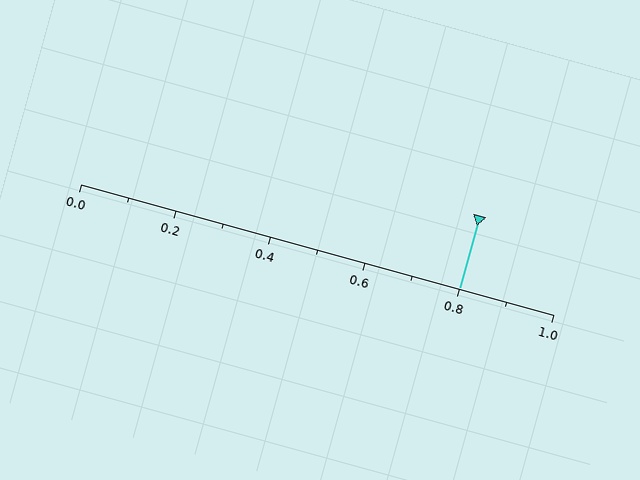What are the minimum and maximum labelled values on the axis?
The axis runs from 0.0 to 1.0.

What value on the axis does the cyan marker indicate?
The marker indicates approximately 0.8.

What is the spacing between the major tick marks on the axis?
The major ticks are spaced 0.2 apart.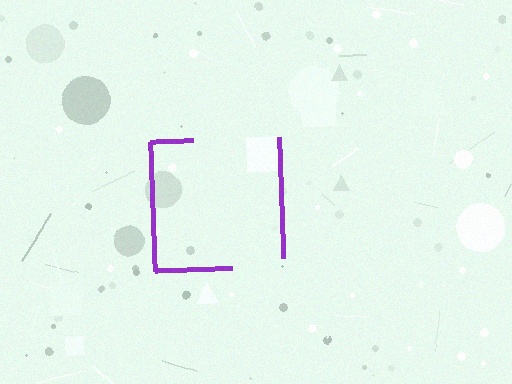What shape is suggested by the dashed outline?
The dashed outline suggests a square.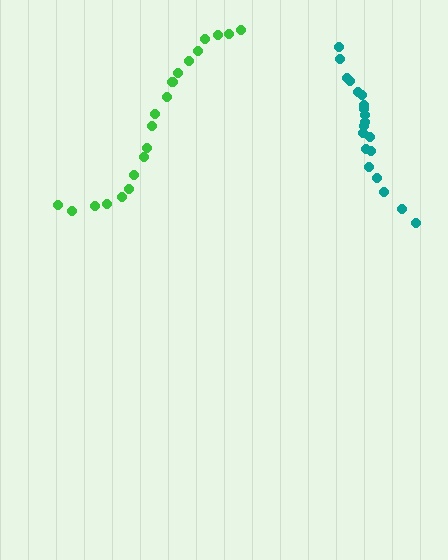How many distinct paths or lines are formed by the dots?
There are 2 distinct paths.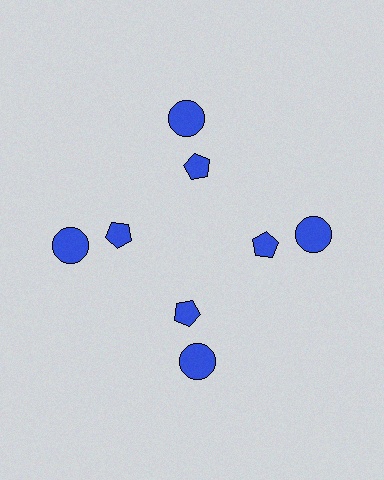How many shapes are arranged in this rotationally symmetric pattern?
There are 8 shapes, arranged in 4 groups of 2.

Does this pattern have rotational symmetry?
Yes, this pattern has 4-fold rotational symmetry. It looks the same after rotating 90 degrees around the center.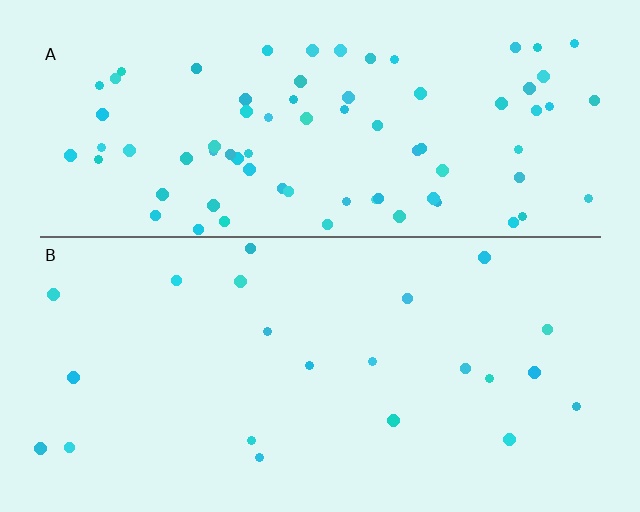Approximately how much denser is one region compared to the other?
Approximately 3.6× — region A over region B.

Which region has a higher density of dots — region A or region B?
A (the top).